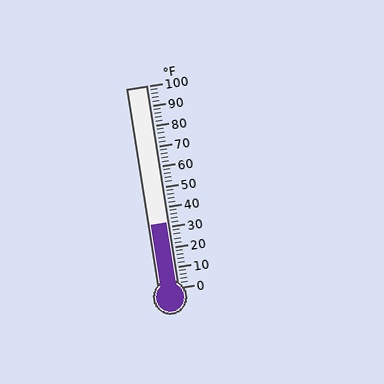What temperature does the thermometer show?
The thermometer shows approximately 32°F.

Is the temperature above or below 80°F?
The temperature is below 80°F.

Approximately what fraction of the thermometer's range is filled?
The thermometer is filled to approximately 30% of its range.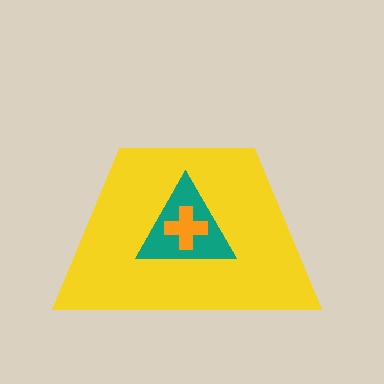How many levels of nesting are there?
3.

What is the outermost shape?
The yellow trapezoid.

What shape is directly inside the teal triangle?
The orange cross.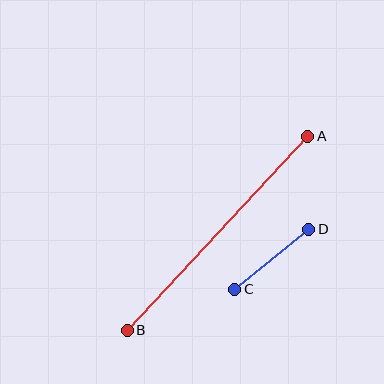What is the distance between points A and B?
The distance is approximately 265 pixels.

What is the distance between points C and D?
The distance is approximately 96 pixels.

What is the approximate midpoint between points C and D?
The midpoint is at approximately (272, 259) pixels.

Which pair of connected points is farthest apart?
Points A and B are farthest apart.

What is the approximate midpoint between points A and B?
The midpoint is at approximately (217, 233) pixels.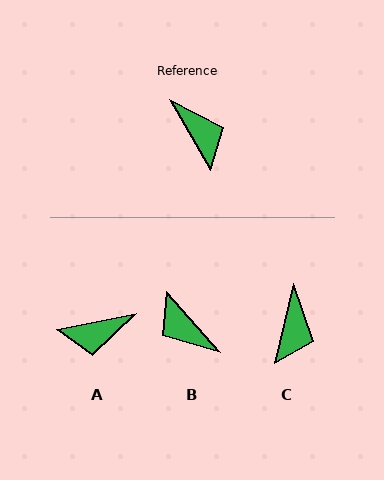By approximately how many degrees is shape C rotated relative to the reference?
Approximately 44 degrees clockwise.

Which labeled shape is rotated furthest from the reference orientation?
B, about 168 degrees away.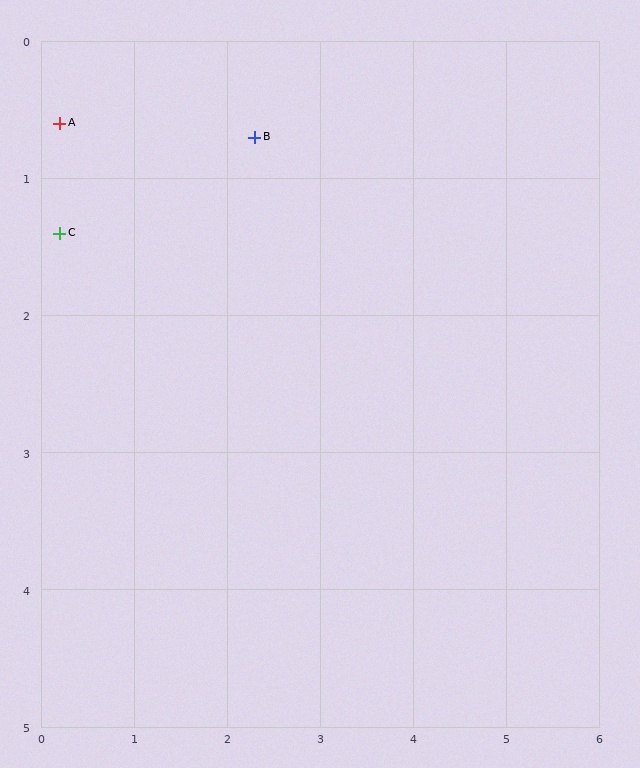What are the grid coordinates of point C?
Point C is at approximately (0.2, 1.4).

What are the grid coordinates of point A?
Point A is at approximately (0.2, 0.6).